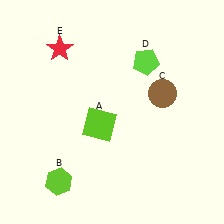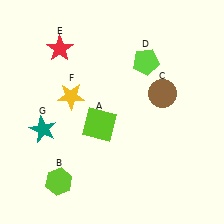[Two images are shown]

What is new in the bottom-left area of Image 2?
A teal star (G) was added in the bottom-left area of Image 2.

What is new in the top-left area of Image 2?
A yellow star (F) was added in the top-left area of Image 2.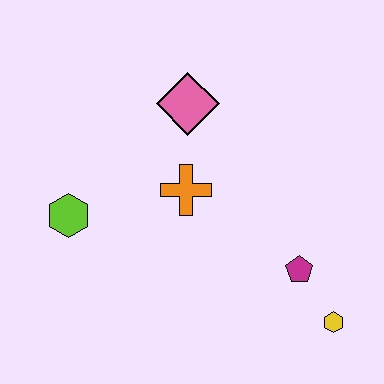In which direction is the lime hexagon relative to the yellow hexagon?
The lime hexagon is to the left of the yellow hexagon.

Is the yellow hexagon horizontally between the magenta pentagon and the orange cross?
No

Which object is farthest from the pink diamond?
The yellow hexagon is farthest from the pink diamond.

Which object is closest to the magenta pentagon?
The yellow hexagon is closest to the magenta pentagon.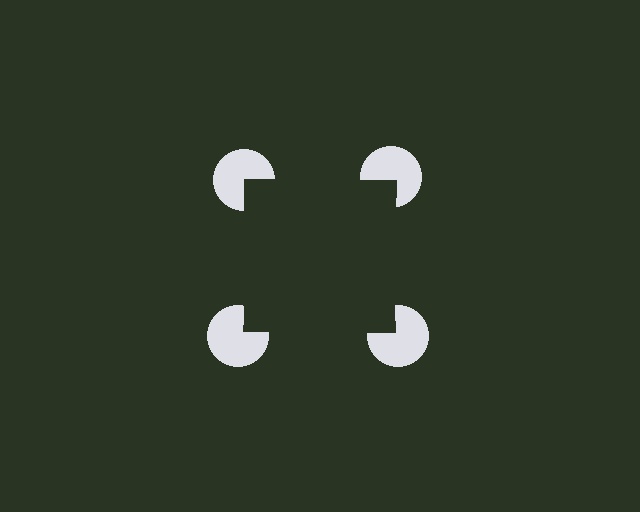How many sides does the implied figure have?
4 sides.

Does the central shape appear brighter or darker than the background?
It typically appears slightly darker than the background, even though no actual brightness change is drawn.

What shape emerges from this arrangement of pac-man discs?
An illusory square — its edges are inferred from the aligned wedge cuts in the pac-man discs, not physically drawn.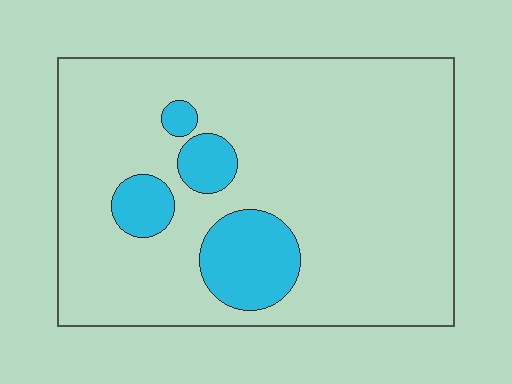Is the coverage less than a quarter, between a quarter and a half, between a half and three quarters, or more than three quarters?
Less than a quarter.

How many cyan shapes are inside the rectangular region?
4.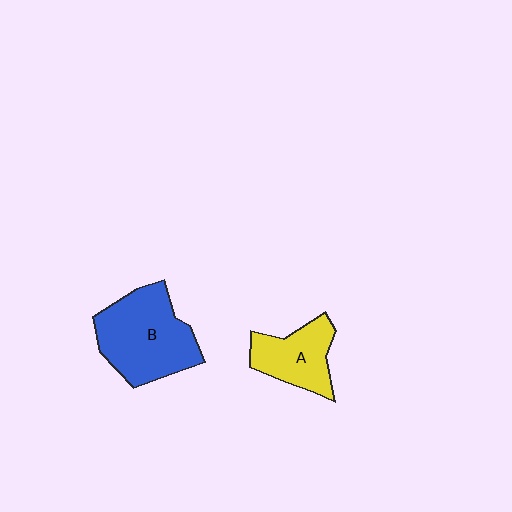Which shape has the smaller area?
Shape A (yellow).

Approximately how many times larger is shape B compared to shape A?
Approximately 1.6 times.